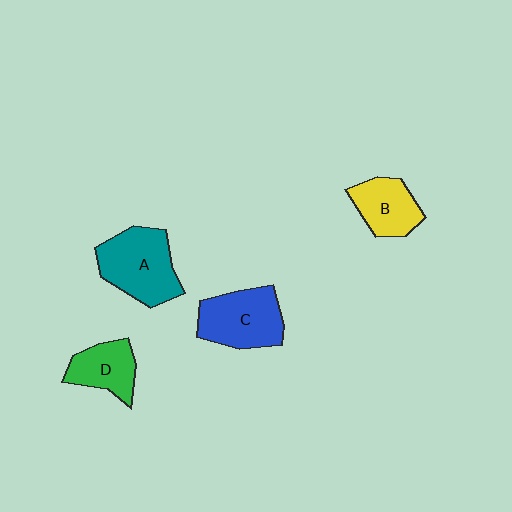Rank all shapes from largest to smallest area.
From largest to smallest: A (teal), C (blue), B (yellow), D (green).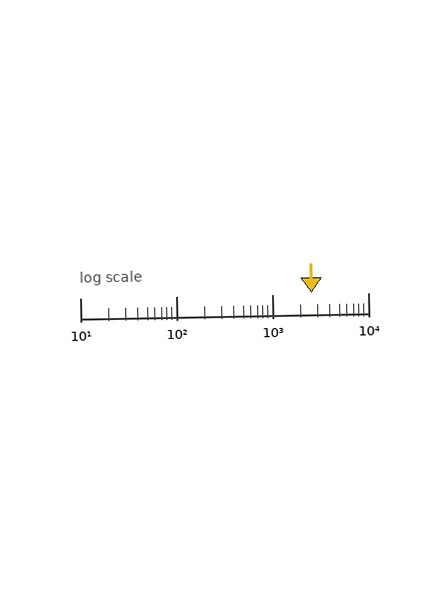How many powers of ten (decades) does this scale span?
The scale spans 3 decades, from 10 to 10000.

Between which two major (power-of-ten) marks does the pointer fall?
The pointer is between 1000 and 10000.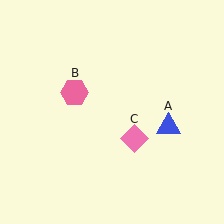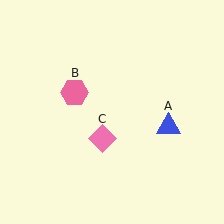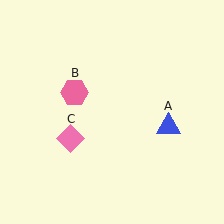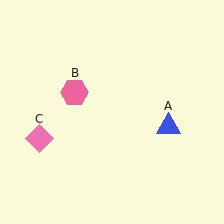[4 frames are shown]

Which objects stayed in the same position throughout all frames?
Blue triangle (object A) and pink hexagon (object B) remained stationary.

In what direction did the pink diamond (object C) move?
The pink diamond (object C) moved left.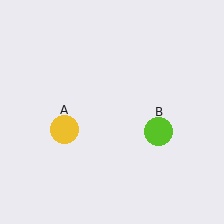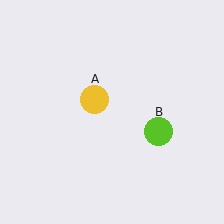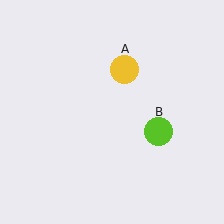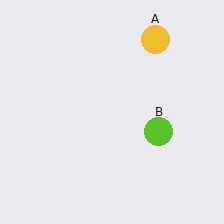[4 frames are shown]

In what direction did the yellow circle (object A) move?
The yellow circle (object A) moved up and to the right.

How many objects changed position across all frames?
1 object changed position: yellow circle (object A).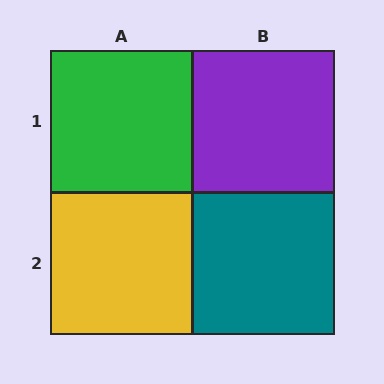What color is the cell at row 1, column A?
Green.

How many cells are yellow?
1 cell is yellow.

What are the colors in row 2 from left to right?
Yellow, teal.